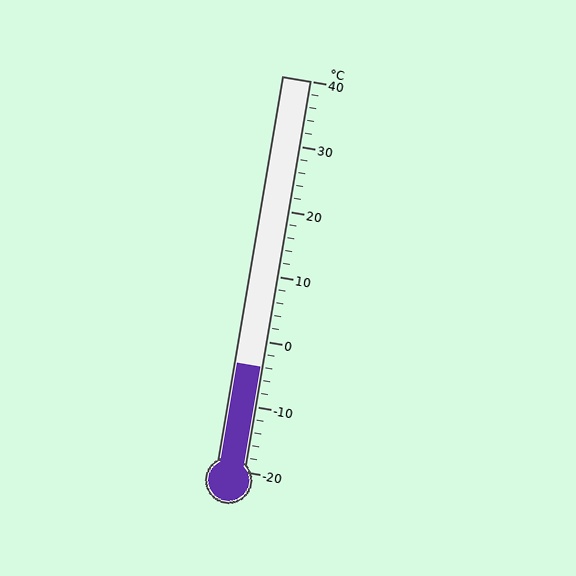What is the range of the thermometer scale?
The thermometer scale ranges from -20°C to 40°C.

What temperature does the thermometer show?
The thermometer shows approximately -4°C.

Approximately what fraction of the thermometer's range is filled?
The thermometer is filled to approximately 25% of its range.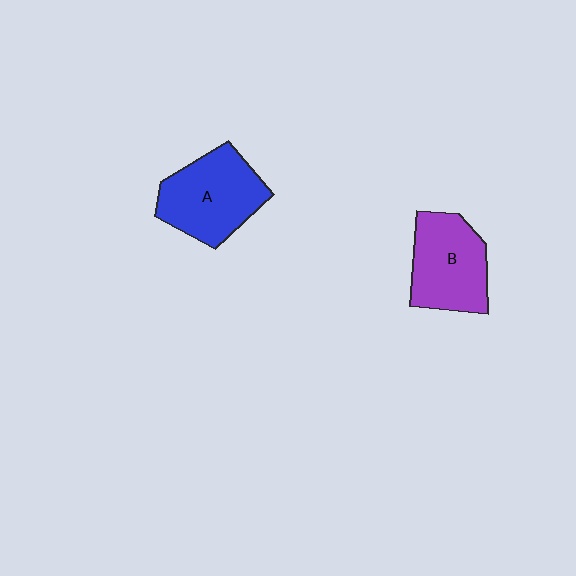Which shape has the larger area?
Shape A (blue).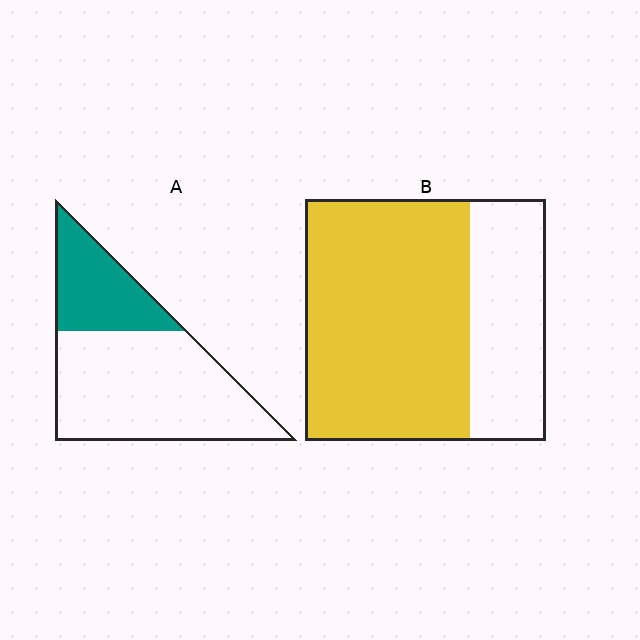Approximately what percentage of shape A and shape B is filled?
A is approximately 30% and B is approximately 70%.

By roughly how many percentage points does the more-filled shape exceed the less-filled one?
By roughly 40 percentage points (B over A).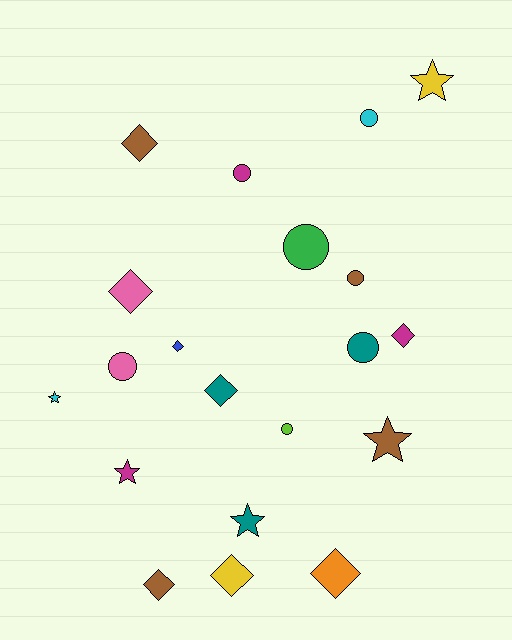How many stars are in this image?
There are 5 stars.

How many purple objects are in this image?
There are no purple objects.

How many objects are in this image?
There are 20 objects.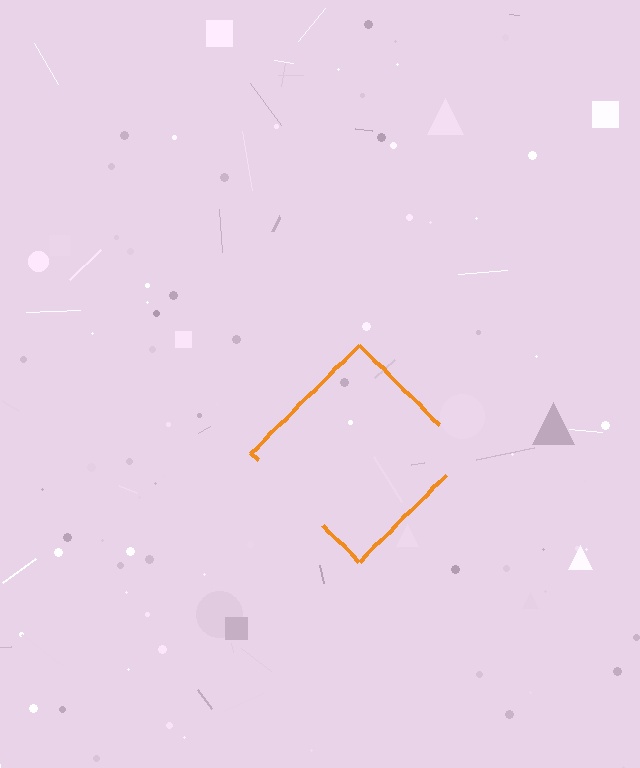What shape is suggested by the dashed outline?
The dashed outline suggests a diamond.